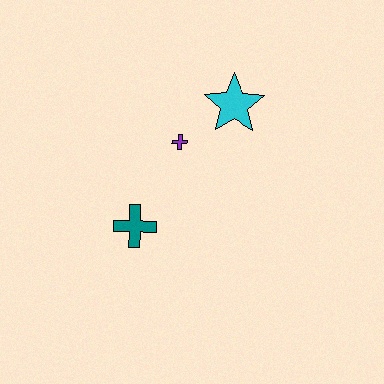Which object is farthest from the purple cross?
The teal cross is farthest from the purple cross.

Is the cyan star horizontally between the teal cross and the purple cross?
No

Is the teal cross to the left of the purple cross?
Yes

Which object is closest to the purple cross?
The cyan star is closest to the purple cross.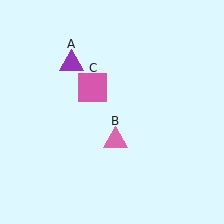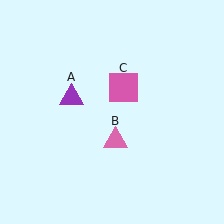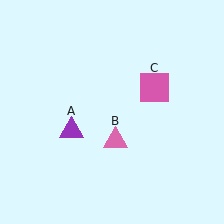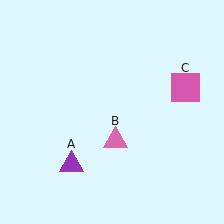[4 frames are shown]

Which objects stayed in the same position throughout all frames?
Pink triangle (object B) remained stationary.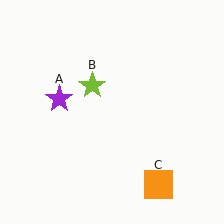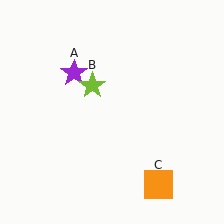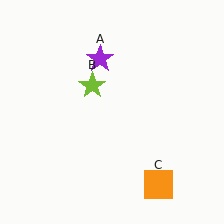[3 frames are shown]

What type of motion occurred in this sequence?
The purple star (object A) rotated clockwise around the center of the scene.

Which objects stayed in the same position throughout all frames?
Lime star (object B) and orange square (object C) remained stationary.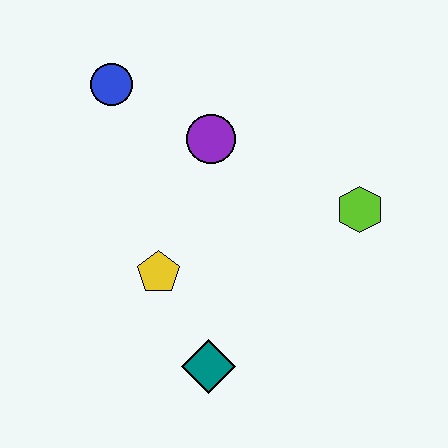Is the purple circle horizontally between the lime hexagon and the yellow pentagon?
Yes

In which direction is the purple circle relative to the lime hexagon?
The purple circle is to the left of the lime hexagon.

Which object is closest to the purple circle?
The blue circle is closest to the purple circle.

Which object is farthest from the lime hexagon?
The blue circle is farthest from the lime hexagon.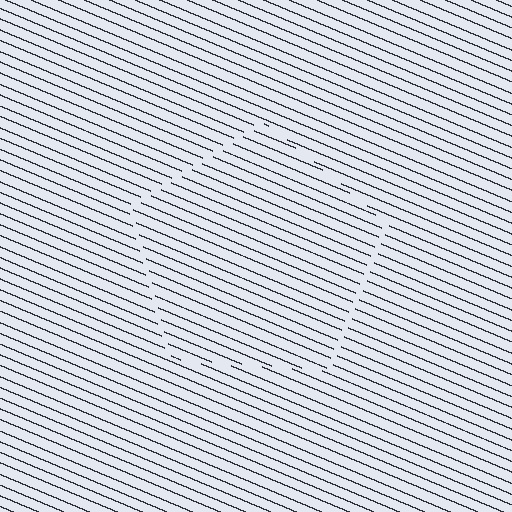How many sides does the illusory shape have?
5 sides — the line-ends trace a pentagon.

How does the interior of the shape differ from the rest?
The interior of the shape contains the same grating, shifted by half a period — the contour is defined by the phase discontinuity where line-ends from the inner and outer gratings abut.